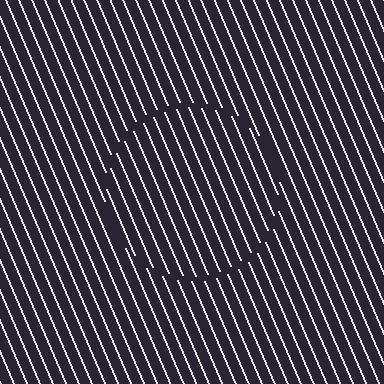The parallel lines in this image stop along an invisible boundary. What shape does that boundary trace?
An illusory circle. The interior of the shape contains the same grating, shifted by half a period — the contour is defined by the phase discontinuity where line-ends from the inner and outer gratings abut.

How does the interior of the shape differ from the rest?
The interior of the shape contains the same grating, shifted by half a period — the contour is defined by the phase discontinuity where line-ends from the inner and outer gratings abut.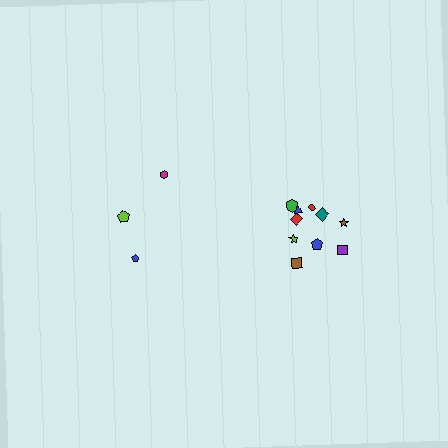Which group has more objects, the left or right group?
The right group.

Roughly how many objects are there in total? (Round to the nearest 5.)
Roughly 15 objects in total.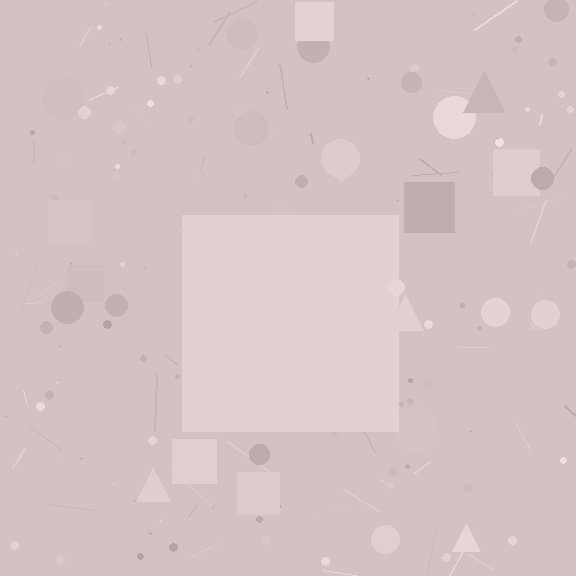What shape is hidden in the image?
A square is hidden in the image.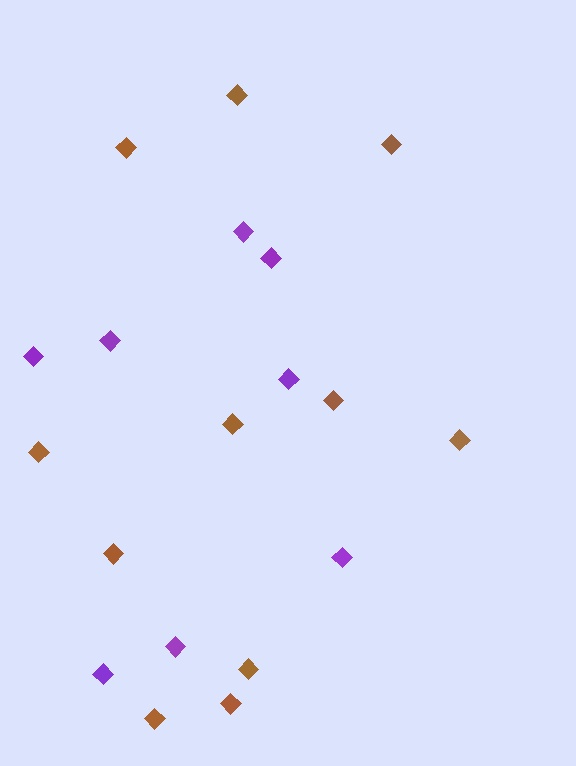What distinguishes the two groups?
There are 2 groups: one group of brown diamonds (11) and one group of purple diamonds (8).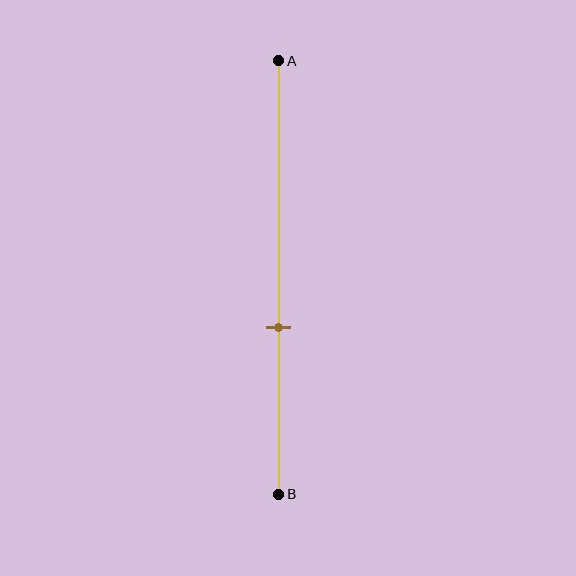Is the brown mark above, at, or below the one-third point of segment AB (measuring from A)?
The brown mark is below the one-third point of segment AB.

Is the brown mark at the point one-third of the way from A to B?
No, the mark is at about 60% from A, not at the 33% one-third point.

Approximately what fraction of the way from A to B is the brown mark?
The brown mark is approximately 60% of the way from A to B.